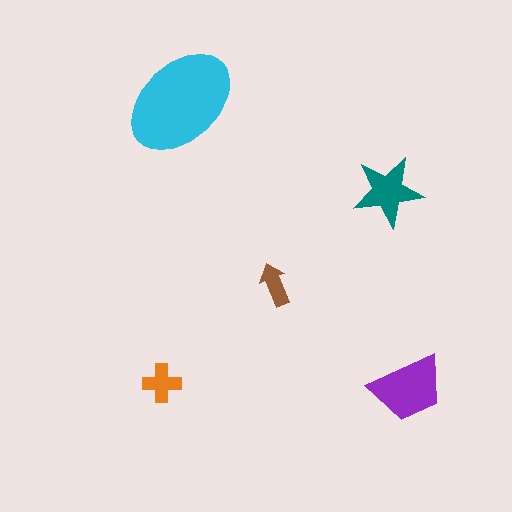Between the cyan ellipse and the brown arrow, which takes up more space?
The cyan ellipse.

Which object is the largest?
The cyan ellipse.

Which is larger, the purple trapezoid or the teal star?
The purple trapezoid.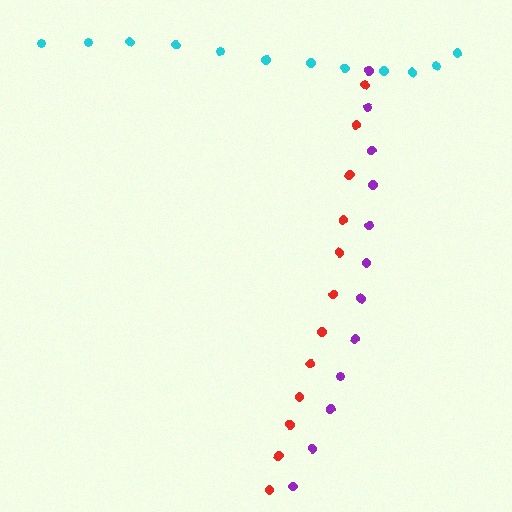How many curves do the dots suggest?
There are 3 distinct paths.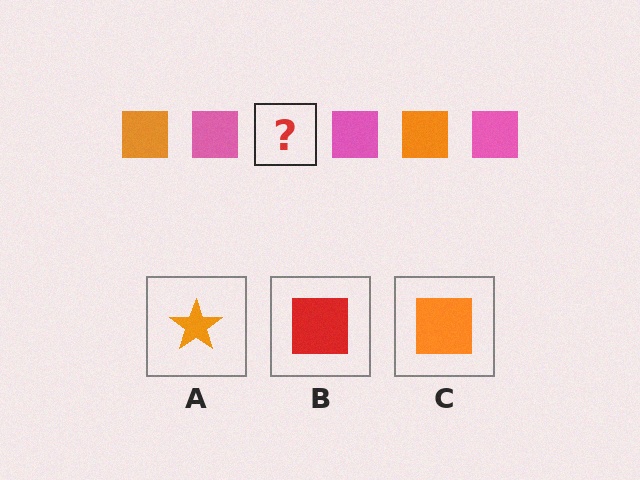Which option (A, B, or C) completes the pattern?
C.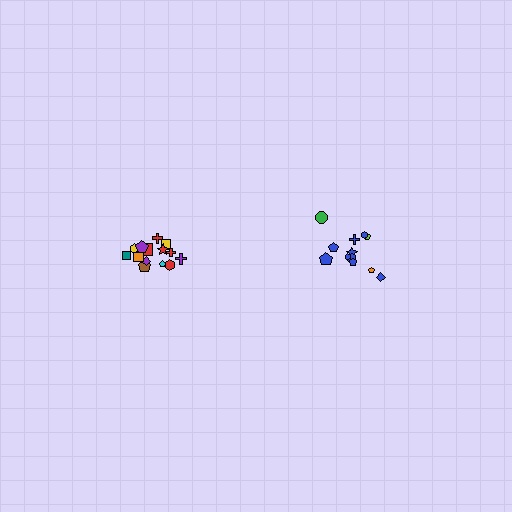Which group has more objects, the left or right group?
The left group.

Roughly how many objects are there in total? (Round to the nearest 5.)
Roughly 25 objects in total.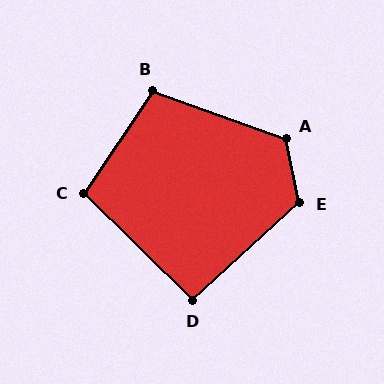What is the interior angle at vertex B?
Approximately 104 degrees (obtuse).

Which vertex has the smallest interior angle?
D, at approximately 93 degrees.